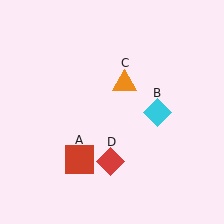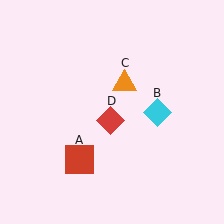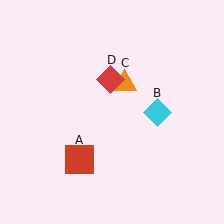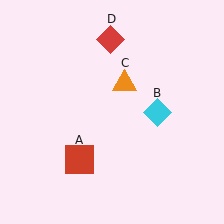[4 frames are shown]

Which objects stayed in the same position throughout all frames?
Red square (object A) and cyan diamond (object B) and orange triangle (object C) remained stationary.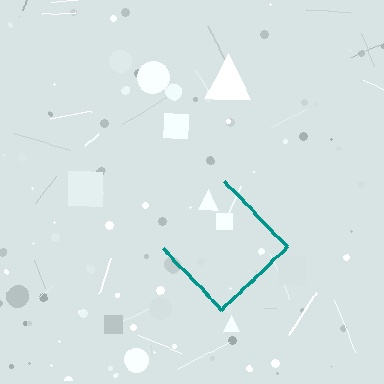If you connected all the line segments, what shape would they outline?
They would outline a diamond.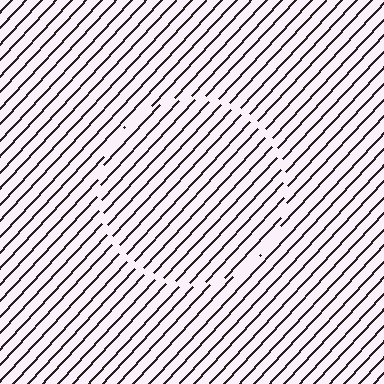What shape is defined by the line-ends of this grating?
An illusory circle. The interior of the shape contains the same grating, shifted by half a period — the contour is defined by the phase discontinuity where line-ends from the inner and outer gratings abut.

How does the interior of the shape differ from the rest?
The interior of the shape contains the same grating, shifted by half a period — the contour is defined by the phase discontinuity where line-ends from the inner and outer gratings abut.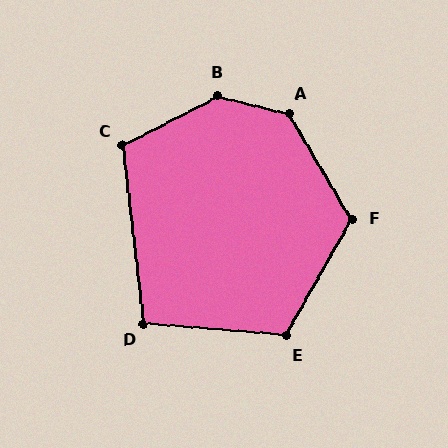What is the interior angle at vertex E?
Approximately 115 degrees (obtuse).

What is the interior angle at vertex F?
Approximately 120 degrees (obtuse).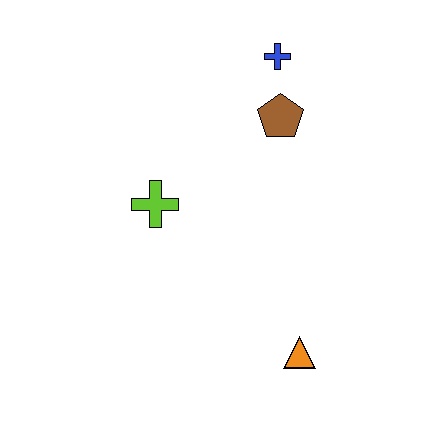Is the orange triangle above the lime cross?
No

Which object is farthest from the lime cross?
The orange triangle is farthest from the lime cross.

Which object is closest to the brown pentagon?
The blue cross is closest to the brown pentagon.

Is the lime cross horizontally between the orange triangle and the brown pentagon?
No